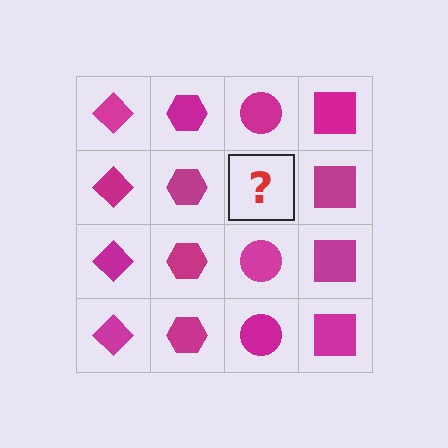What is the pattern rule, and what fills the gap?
The rule is that each column has a consistent shape. The gap should be filled with a magenta circle.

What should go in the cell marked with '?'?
The missing cell should contain a magenta circle.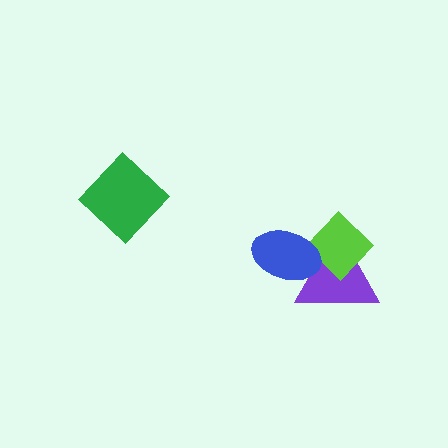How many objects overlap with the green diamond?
0 objects overlap with the green diamond.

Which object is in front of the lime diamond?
The blue ellipse is in front of the lime diamond.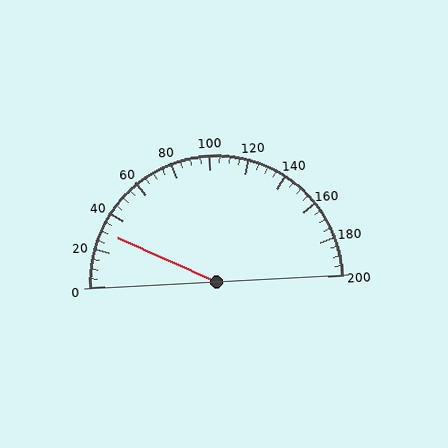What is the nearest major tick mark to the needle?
The nearest major tick mark is 40.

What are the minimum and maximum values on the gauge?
The gauge ranges from 0 to 200.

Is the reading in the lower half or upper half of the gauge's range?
The reading is in the lower half of the range (0 to 200).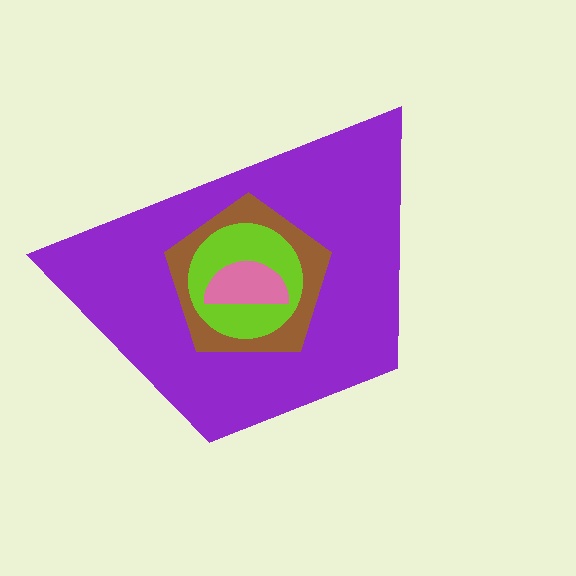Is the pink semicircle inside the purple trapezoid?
Yes.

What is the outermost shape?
The purple trapezoid.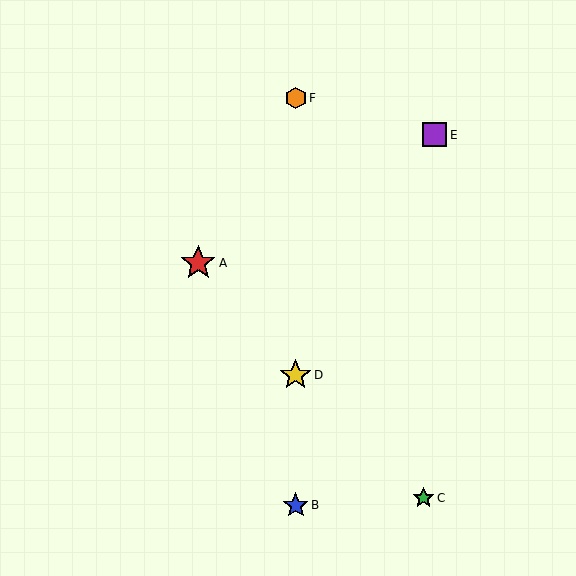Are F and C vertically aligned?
No, F is at x≈296 and C is at x≈423.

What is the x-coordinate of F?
Object F is at x≈296.